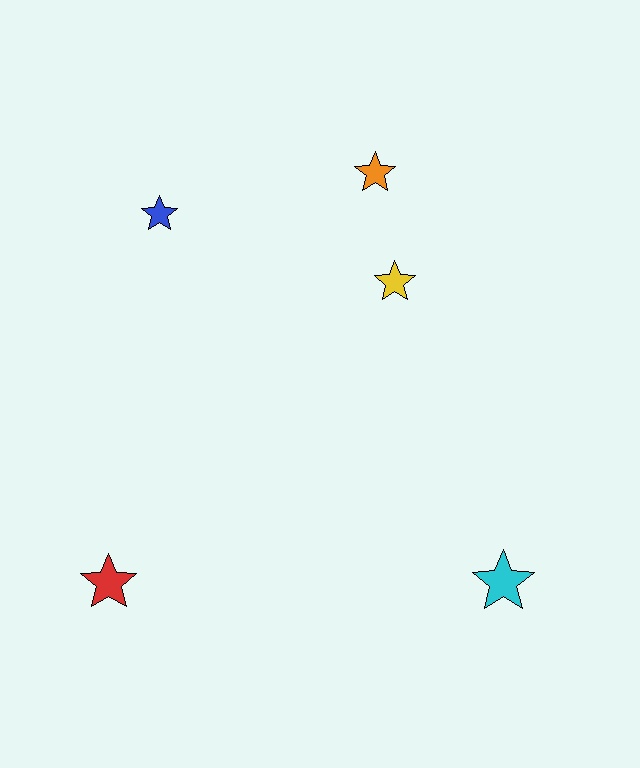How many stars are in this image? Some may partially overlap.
There are 5 stars.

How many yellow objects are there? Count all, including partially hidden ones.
There is 1 yellow object.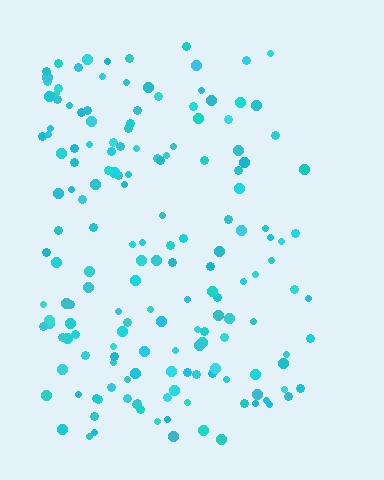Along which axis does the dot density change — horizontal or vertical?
Horizontal.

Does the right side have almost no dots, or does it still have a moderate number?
Still a moderate number, just noticeably fewer than the left.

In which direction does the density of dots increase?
From right to left, with the left side densest.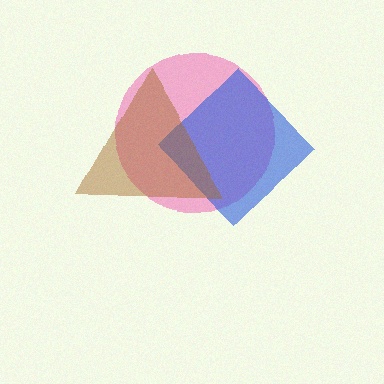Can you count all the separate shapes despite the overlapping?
Yes, there are 3 separate shapes.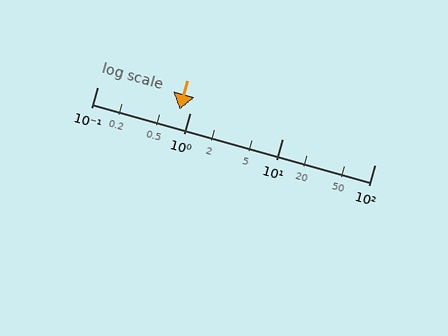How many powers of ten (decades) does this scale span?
The scale spans 3 decades, from 0.1 to 100.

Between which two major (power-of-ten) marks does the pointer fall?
The pointer is between 0.1 and 1.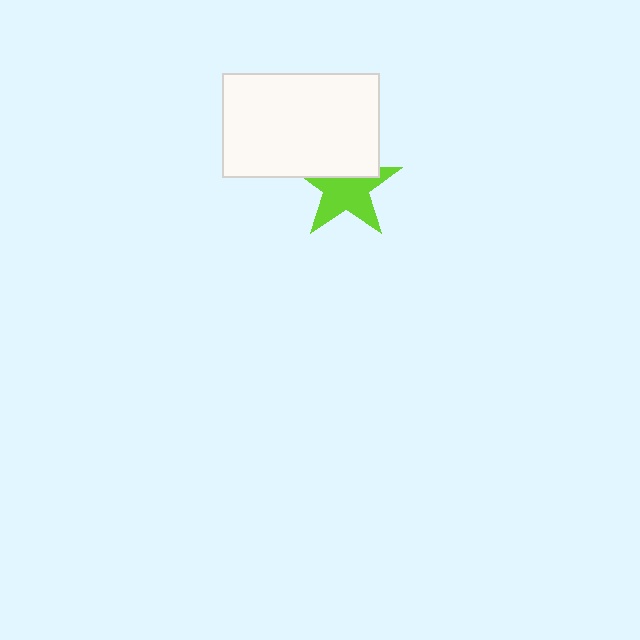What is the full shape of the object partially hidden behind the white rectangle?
The partially hidden object is a lime star.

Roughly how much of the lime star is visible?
About half of it is visible (roughly 65%).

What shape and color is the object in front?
The object in front is a white rectangle.